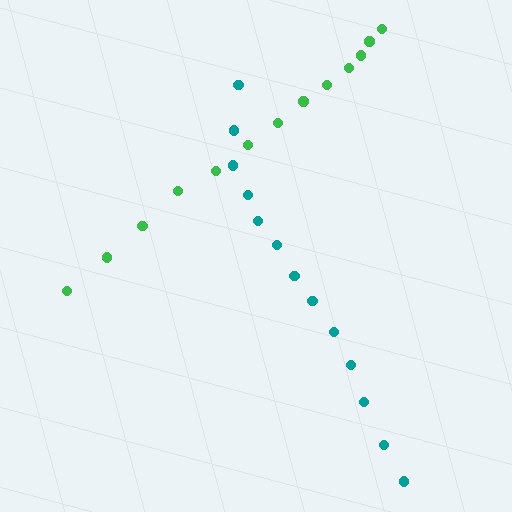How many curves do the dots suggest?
There are 2 distinct paths.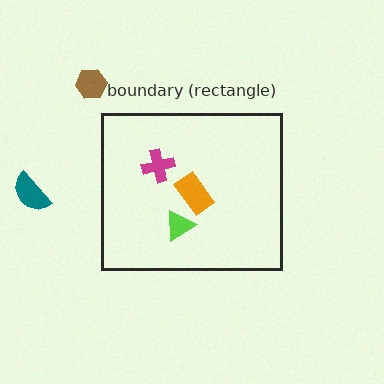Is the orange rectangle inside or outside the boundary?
Inside.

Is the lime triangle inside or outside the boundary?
Inside.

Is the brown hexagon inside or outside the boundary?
Outside.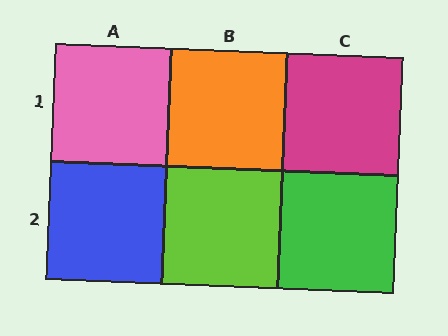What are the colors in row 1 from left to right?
Pink, orange, magenta.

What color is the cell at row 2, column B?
Lime.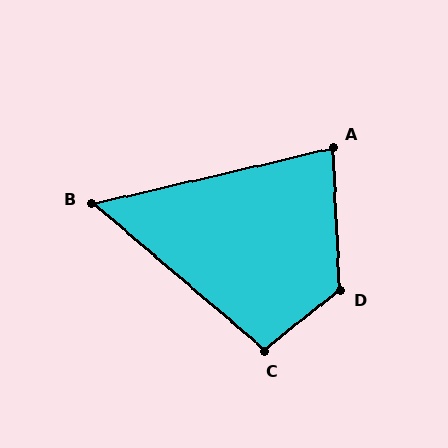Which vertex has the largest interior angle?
D, at approximately 126 degrees.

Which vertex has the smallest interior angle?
B, at approximately 54 degrees.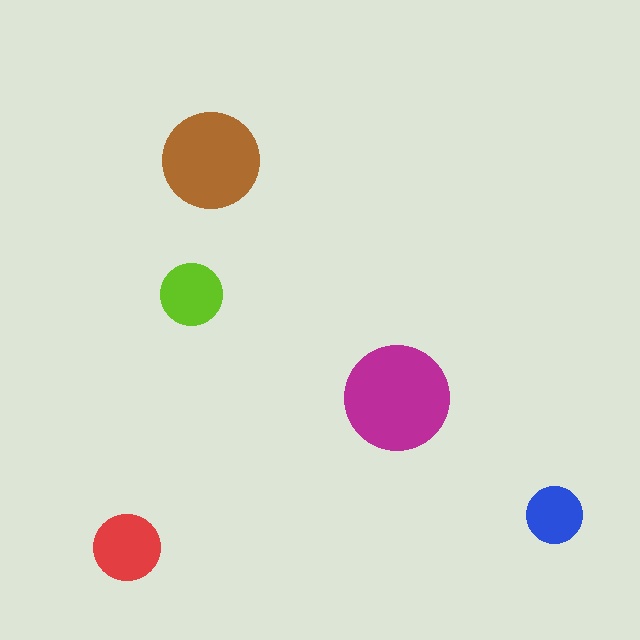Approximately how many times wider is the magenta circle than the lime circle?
About 1.5 times wider.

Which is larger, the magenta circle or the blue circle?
The magenta one.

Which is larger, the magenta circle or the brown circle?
The magenta one.